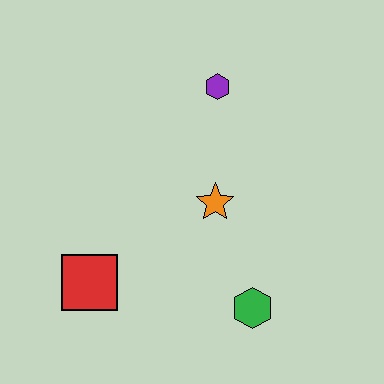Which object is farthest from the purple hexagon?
The red square is farthest from the purple hexagon.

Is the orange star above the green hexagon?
Yes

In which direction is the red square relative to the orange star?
The red square is to the left of the orange star.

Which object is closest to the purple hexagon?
The orange star is closest to the purple hexagon.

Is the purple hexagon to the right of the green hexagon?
No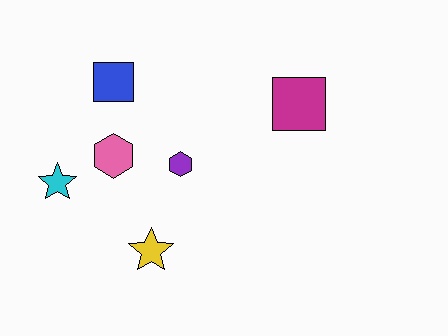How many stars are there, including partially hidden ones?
There are 2 stars.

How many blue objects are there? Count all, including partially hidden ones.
There is 1 blue object.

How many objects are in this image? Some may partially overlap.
There are 6 objects.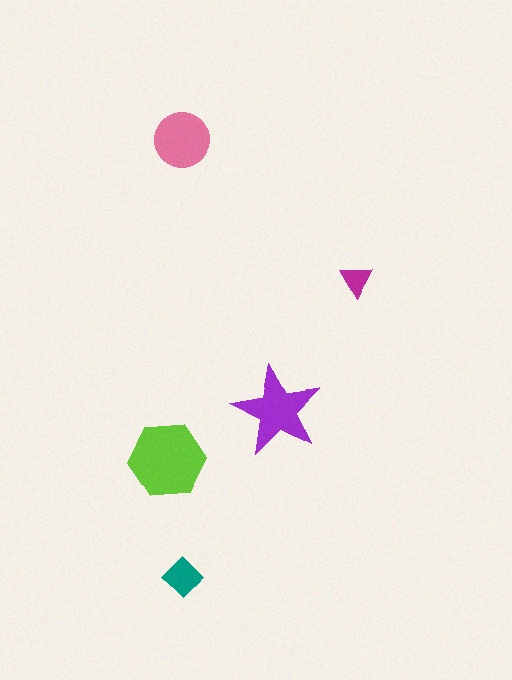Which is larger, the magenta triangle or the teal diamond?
The teal diamond.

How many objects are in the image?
There are 5 objects in the image.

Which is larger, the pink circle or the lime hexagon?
The lime hexagon.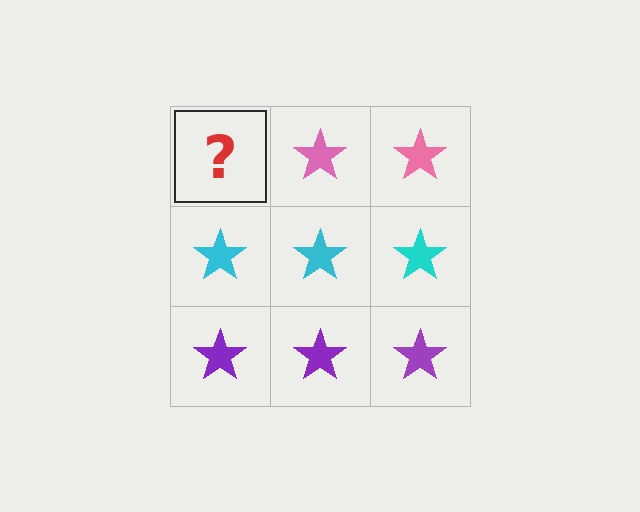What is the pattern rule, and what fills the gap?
The rule is that each row has a consistent color. The gap should be filled with a pink star.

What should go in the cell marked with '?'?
The missing cell should contain a pink star.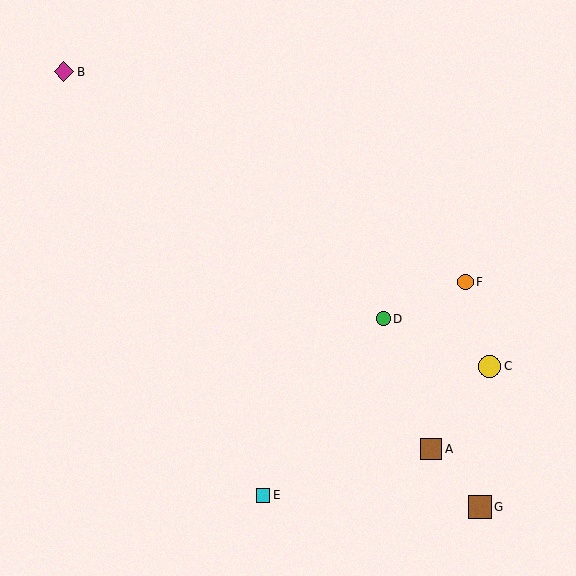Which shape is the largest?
The brown square (labeled G) is the largest.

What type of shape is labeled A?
Shape A is a brown square.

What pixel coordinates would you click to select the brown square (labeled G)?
Click at (480, 507) to select the brown square G.